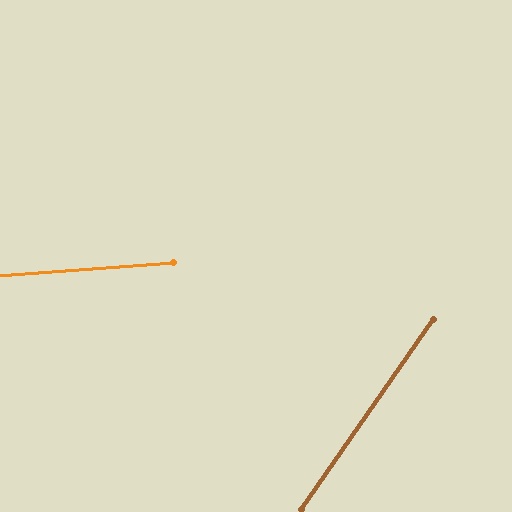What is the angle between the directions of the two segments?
Approximately 51 degrees.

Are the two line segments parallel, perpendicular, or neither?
Neither parallel nor perpendicular — they differ by about 51°.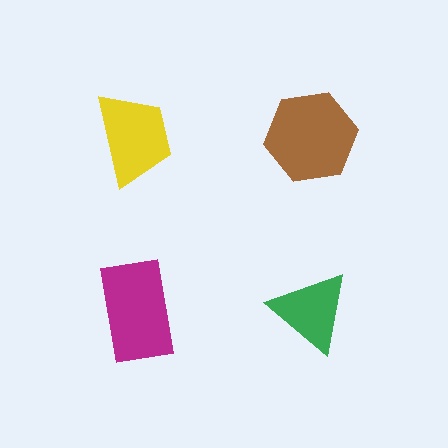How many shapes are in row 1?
2 shapes.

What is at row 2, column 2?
A green triangle.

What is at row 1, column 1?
A yellow trapezoid.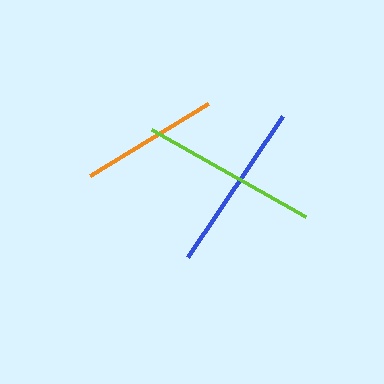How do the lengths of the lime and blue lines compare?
The lime and blue lines are approximately the same length.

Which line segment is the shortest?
The orange line is the shortest at approximately 138 pixels.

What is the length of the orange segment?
The orange segment is approximately 138 pixels long.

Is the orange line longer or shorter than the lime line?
The lime line is longer than the orange line.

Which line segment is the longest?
The lime line is the longest at approximately 177 pixels.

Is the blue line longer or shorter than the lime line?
The lime line is longer than the blue line.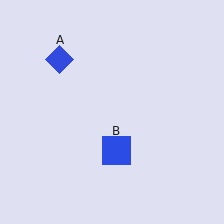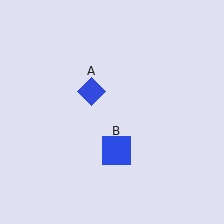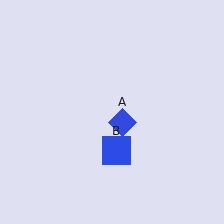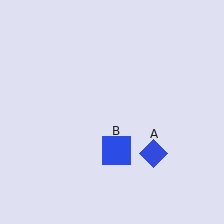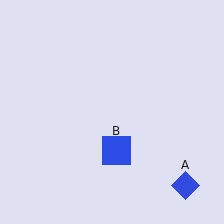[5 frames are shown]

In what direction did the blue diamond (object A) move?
The blue diamond (object A) moved down and to the right.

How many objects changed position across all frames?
1 object changed position: blue diamond (object A).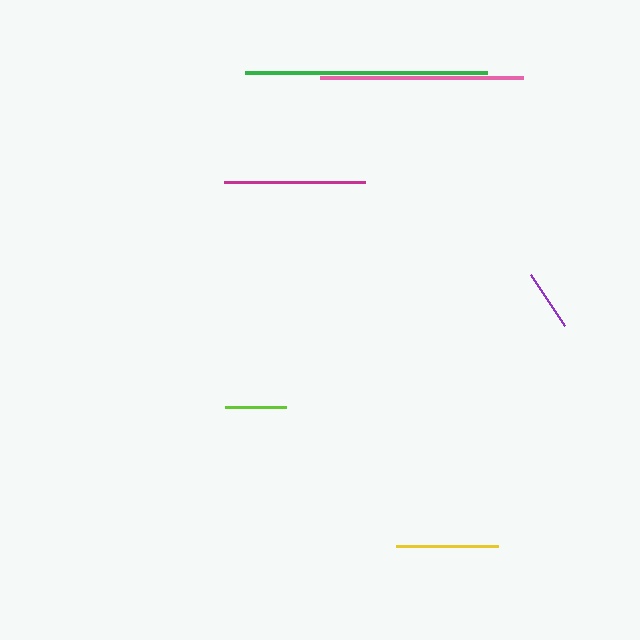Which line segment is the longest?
The green line is the longest at approximately 242 pixels.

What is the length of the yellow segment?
The yellow segment is approximately 102 pixels long.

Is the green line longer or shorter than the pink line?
The green line is longer than the pink line.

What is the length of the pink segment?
The pink segment is approximately 203 pixels long.